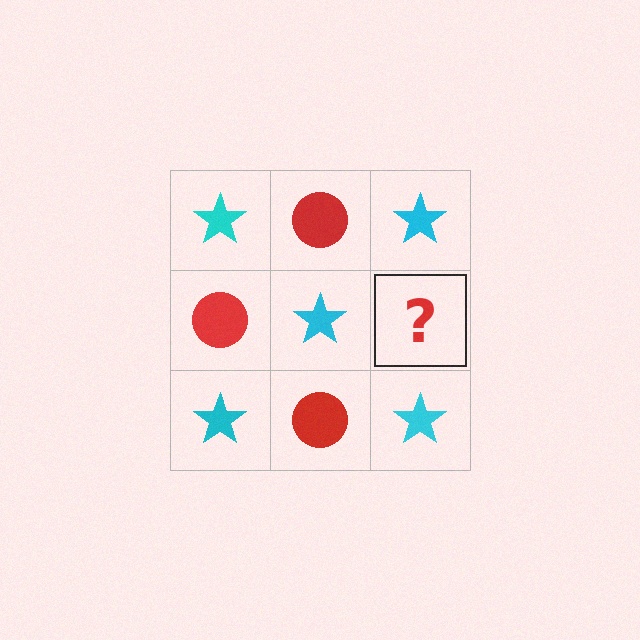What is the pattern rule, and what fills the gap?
The rule is that it alternates cyan star and red circle in a checkerboard pattern. The gap should be filled with a red circle.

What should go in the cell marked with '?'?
The missing cell should contain a red circle.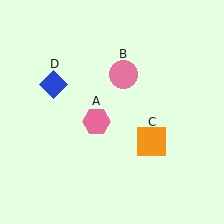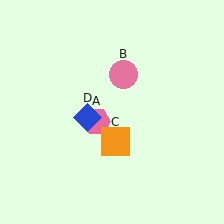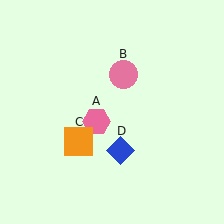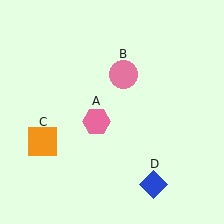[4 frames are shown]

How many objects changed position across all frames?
2 objects changed position: orange square (object C), blue diamond (object D).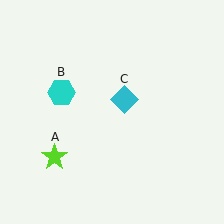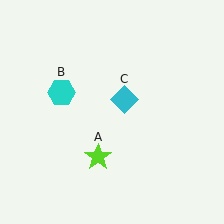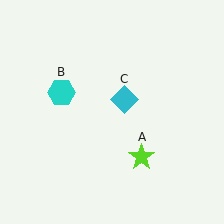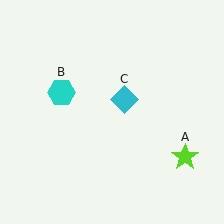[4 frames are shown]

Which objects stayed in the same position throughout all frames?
Cyan hexagon (object B) and cyan diamond (object C) remained stationary.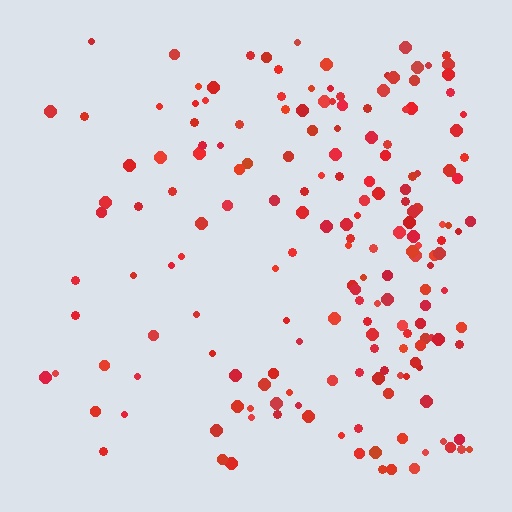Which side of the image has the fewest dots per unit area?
The left.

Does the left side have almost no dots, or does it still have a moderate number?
Still a moderate number, just noticeably fewer than the right.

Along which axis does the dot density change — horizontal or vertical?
Horizontal.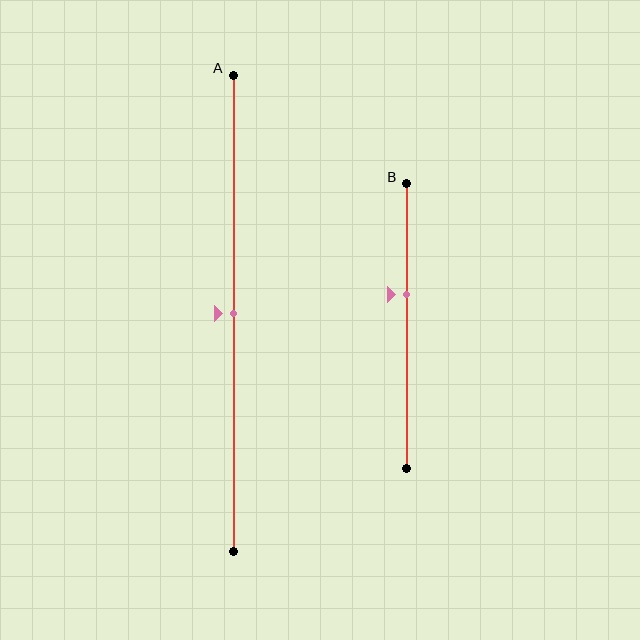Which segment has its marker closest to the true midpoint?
Segment A has its marker closest to the true midpoint.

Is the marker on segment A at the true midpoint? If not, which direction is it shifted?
Yes, the marker on segment A is at the true midpoint.